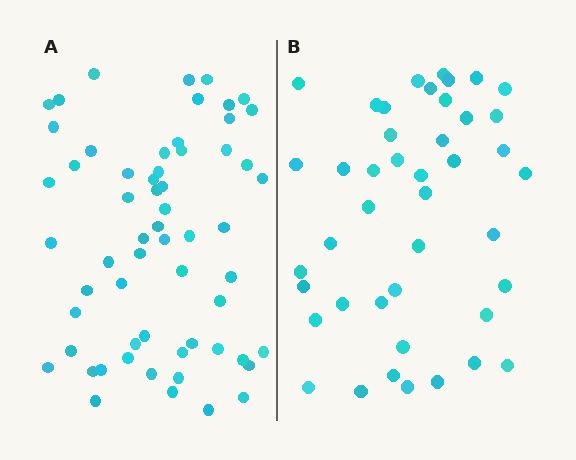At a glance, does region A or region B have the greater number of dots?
Region A (the left region) has more dots.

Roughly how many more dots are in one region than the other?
Region A has approximately 15 more dots than region B.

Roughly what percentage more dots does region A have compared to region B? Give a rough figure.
About 40% more.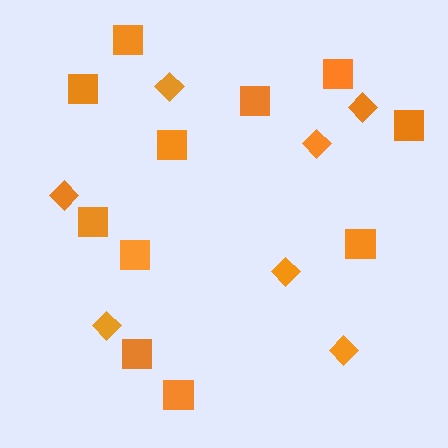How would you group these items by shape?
There are 2 groups: one group of diamonds (7) and one group of squares (11).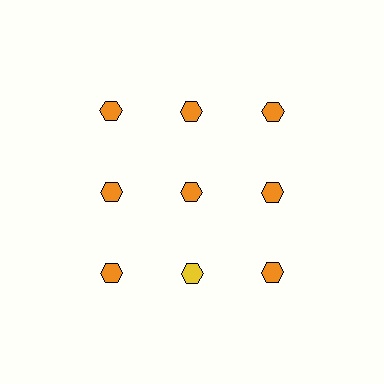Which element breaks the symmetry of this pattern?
The yellow hexagon in the third row, second from left column breaks the symmetry. All other shapes are orange hexagons.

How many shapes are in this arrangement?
There are 9 shapes arranged in a grid pattern.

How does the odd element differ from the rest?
It has a different color: yellow instead of orange.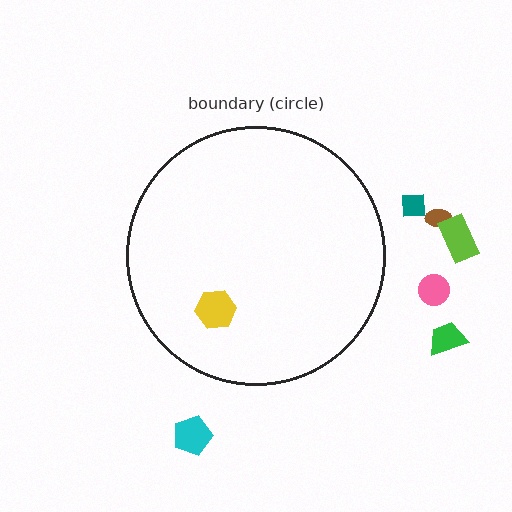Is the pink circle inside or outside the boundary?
Outside.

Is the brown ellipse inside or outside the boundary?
Outside.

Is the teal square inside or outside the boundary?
Outside.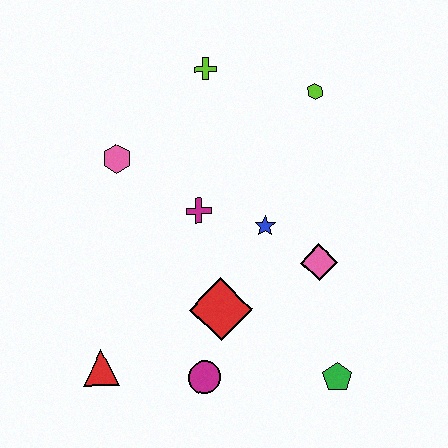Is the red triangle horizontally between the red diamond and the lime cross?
No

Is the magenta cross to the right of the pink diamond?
No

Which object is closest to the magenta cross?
The blue star is closest to the magenta cross.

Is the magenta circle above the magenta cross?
No